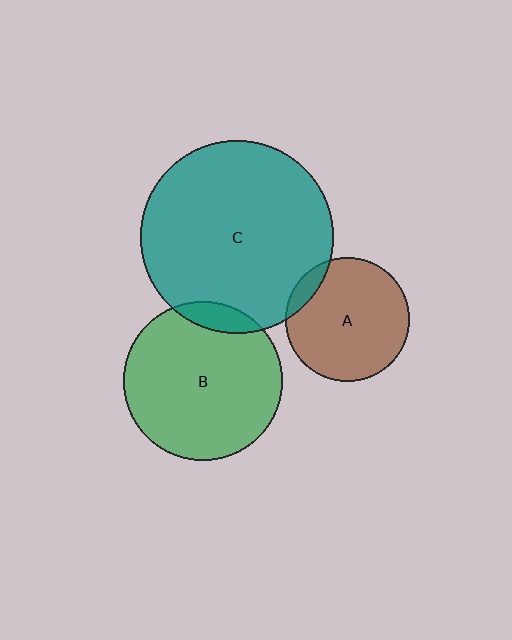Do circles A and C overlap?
Yes.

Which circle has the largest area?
Circle C (teal).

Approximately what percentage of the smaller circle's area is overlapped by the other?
Approximately 10%.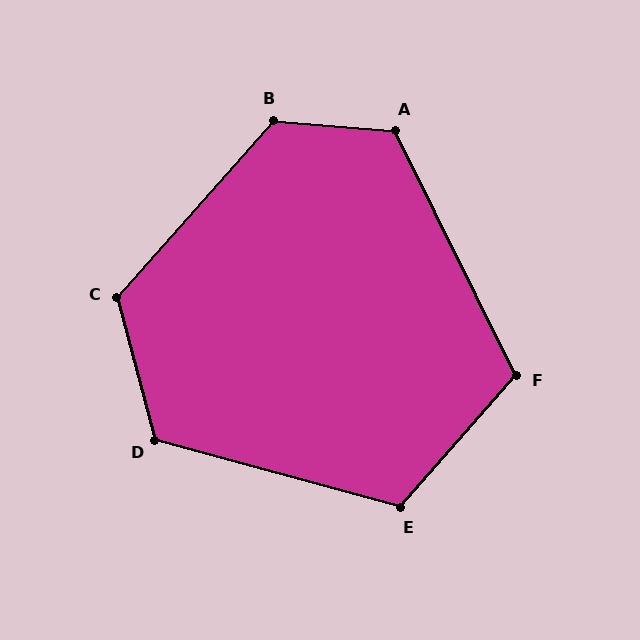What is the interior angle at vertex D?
Approximately 120 degrees (obtuse).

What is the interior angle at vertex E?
Approximately 116 degrees (obtuse).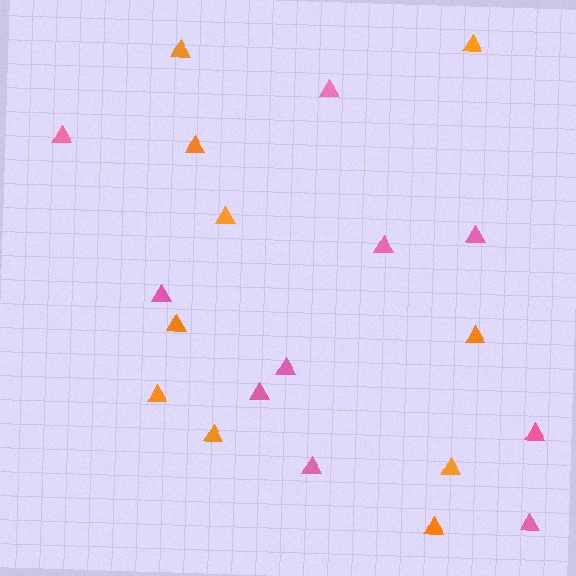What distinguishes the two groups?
There are 2 groups: one group of pink triangles (10) and one group of orange triangles (10).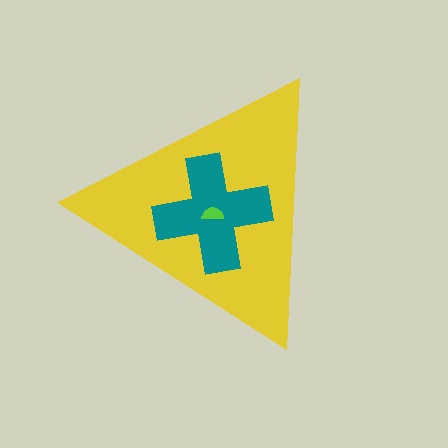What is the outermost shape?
The yellow triangle.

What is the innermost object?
The lime semicircle.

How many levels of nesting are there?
3.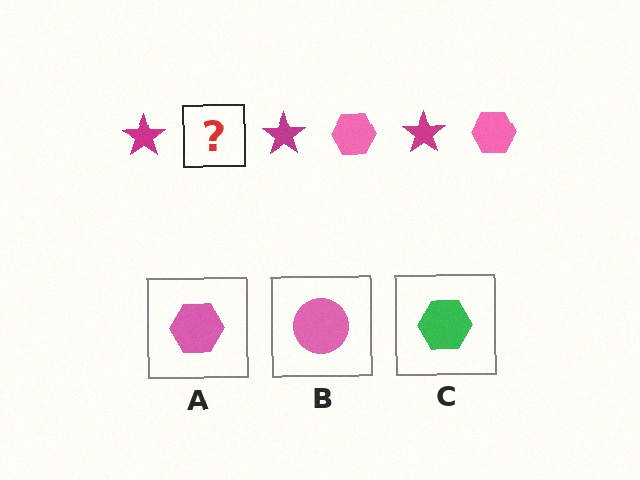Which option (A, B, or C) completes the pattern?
A.